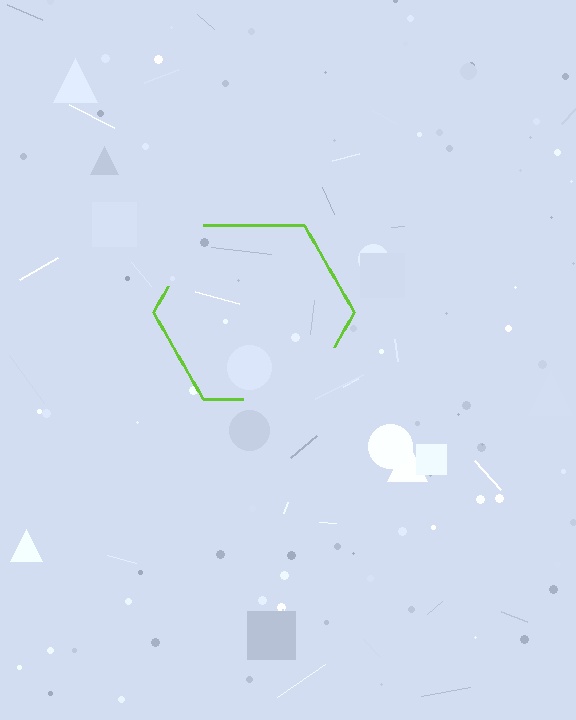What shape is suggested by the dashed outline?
The dashed outline suggests a hexagon.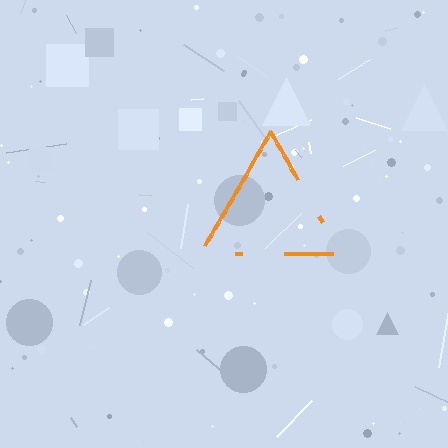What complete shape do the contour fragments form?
The contour fragments form a triangle.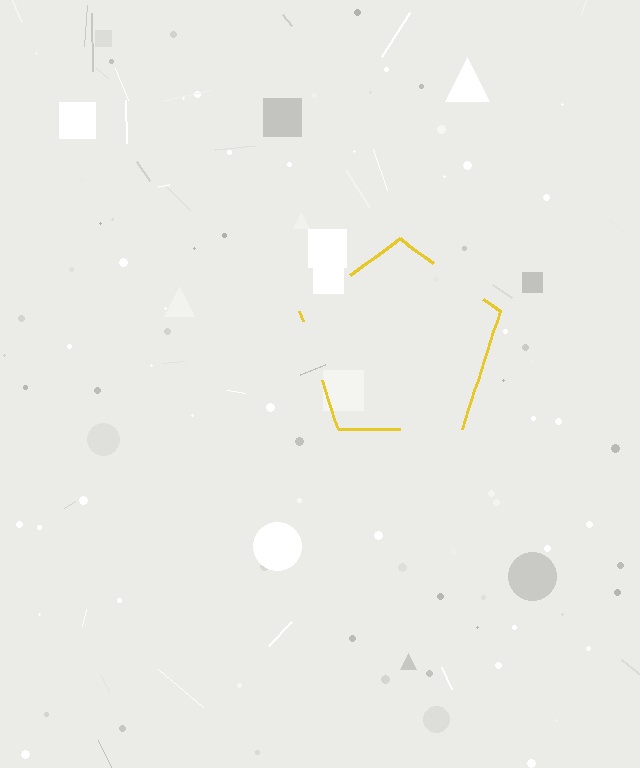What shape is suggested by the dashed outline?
The dashed outline suggests a pentagon.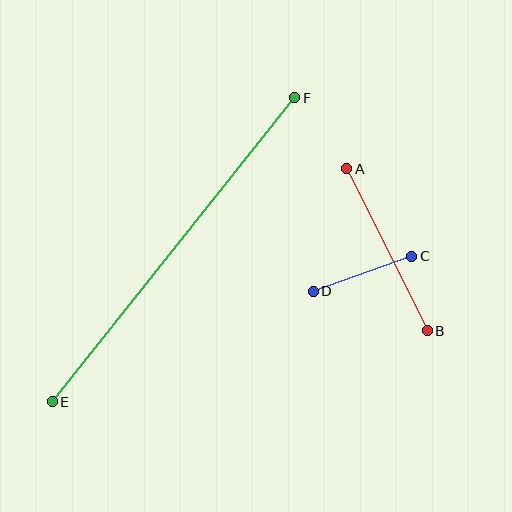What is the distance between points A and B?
The distance is approximately 181 pixels.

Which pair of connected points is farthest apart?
Points E and F are farthest apart.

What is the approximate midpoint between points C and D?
The midpoint is at approximately (362, 274) pixels.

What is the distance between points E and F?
The distance is approximately 389 pixels.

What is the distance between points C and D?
The distance is approximately 104 pixels.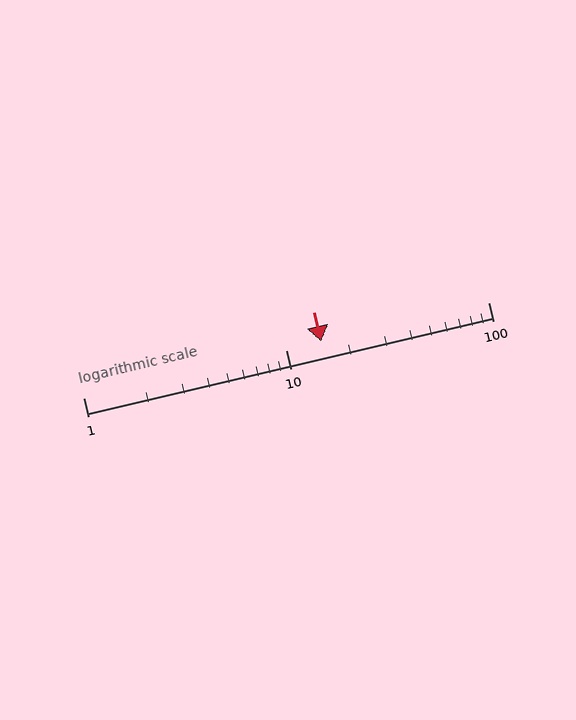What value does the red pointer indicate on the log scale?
The pointer indicates approximately 15.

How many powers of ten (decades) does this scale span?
The scale spans 2 decades, from 1 to 100.